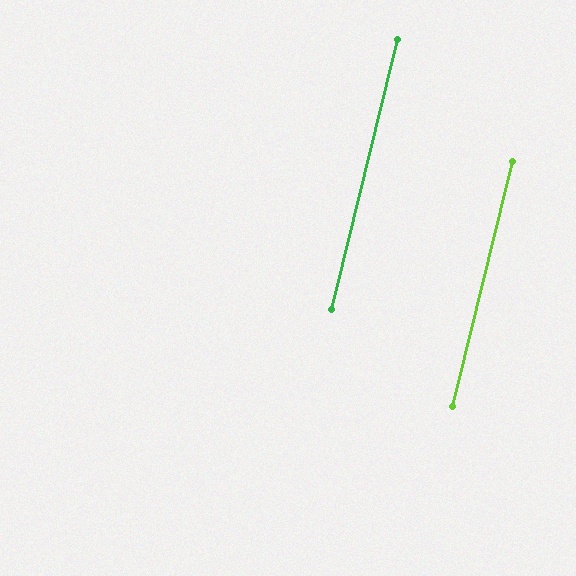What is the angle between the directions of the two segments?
Approximately 0 degrees.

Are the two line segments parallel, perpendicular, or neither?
Parallel — their directions differ by only 0.1°.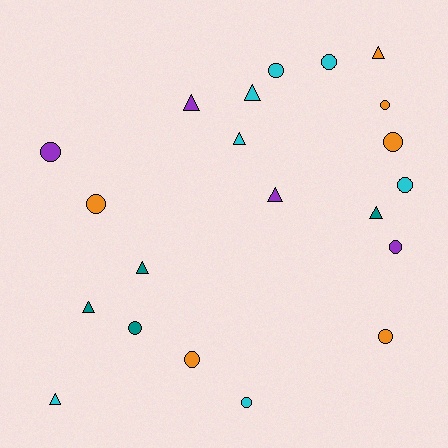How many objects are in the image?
There are 21 objects.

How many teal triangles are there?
There are 3 teal triangles.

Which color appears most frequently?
Cyan, with 7 objects.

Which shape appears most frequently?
Circle, with 12 objects.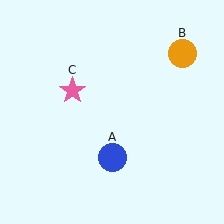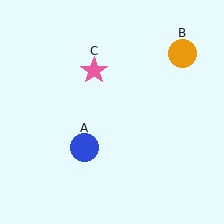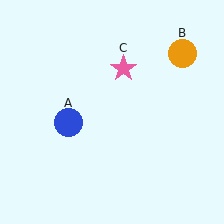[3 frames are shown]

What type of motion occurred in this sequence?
The blue circle (object A), pink star (object C) rotated clockwise around the center of the scene.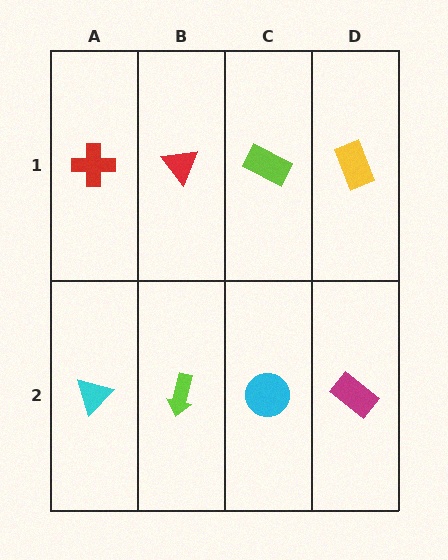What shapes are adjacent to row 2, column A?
A red cross (row 1, column A), a lime arrow (row 2, column B).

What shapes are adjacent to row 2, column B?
A red triangle (row 1, column B), a cyan triangle (row 2, column A), a cyan circle (row 2, column C).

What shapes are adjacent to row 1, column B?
A lime arrow (row 2, column B), a red cross (row 1, column A), a lime rectangle (row 1, column C).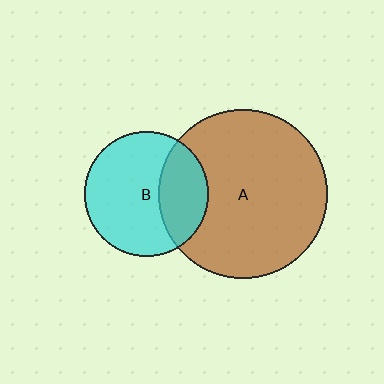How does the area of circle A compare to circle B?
Approximately 1.8 times.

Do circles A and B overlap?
Yes.